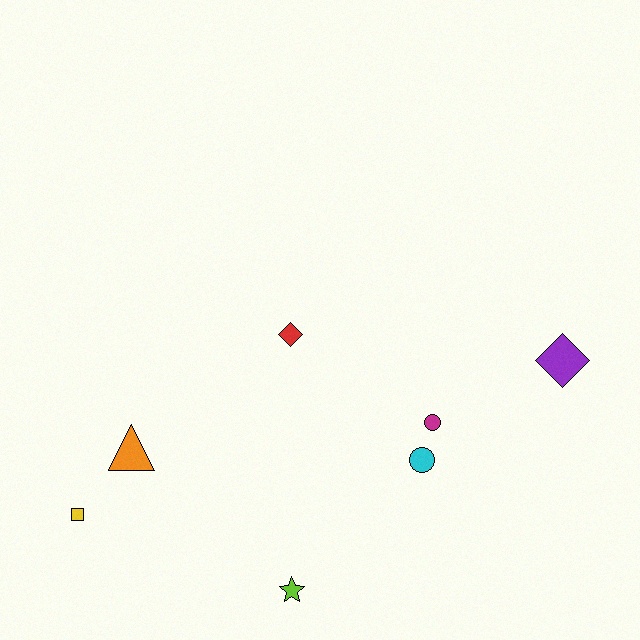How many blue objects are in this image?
There are no blue objects.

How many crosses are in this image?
There are no crosses.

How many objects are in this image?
There are 7 objects.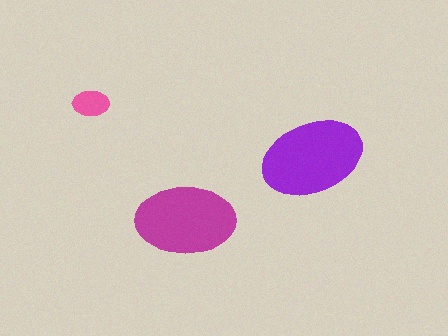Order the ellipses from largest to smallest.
the purple one, the magenta one, the pink one.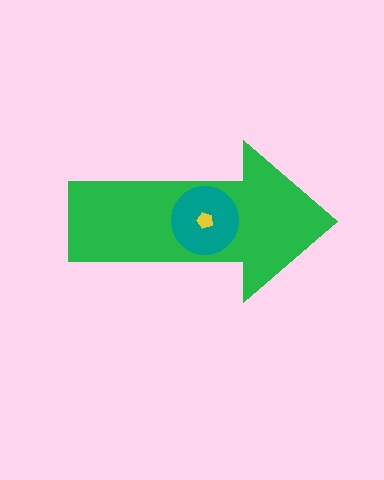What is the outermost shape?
The green arrow.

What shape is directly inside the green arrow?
The teal circle.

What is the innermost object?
The yellow pentagon.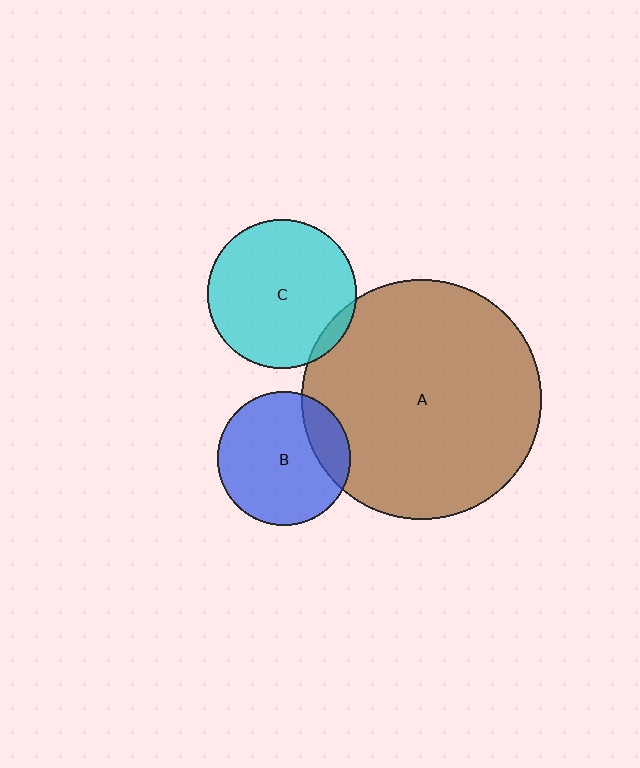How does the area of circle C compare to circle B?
Approximately 1.3 times.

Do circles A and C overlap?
Yes.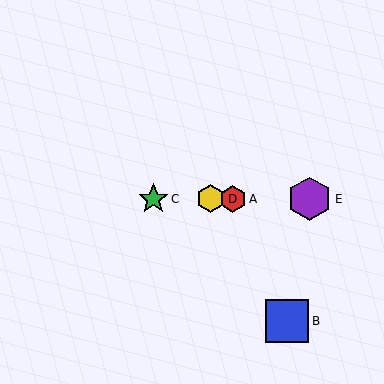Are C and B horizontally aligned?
No, C is at y≈199 and B is at y≈321.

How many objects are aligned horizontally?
4 objects (A, C, D, E) are aligned horizontally.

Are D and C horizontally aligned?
Yes, both are at y≈199.